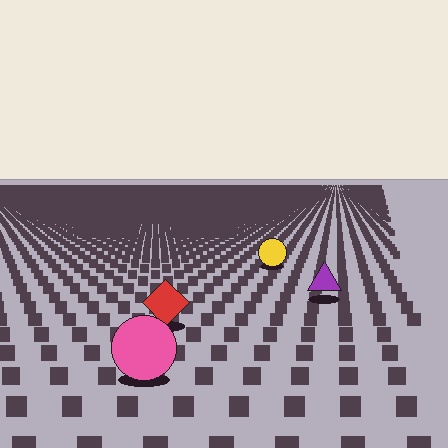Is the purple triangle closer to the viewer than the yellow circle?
Yes. The purple triangle is closer — you can tell from the texture gradient: the ground texture is coarser near it.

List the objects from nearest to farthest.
From nearest to farthest: the pink circle, the red diamond, the purple triangle, the yellow circle.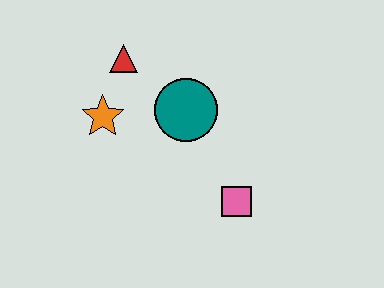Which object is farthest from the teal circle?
The pink square is farthest from the teal circle.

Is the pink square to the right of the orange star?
Yes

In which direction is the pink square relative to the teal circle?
The pink square is below the teal circle.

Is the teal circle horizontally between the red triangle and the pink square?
Yes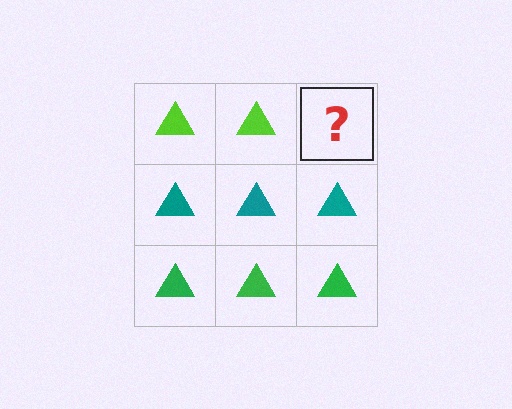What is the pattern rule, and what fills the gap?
The rule is that each row has a consistent color. The gap should be filled with a lime triangle.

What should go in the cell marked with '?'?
The missing cell should contain a lime triangle.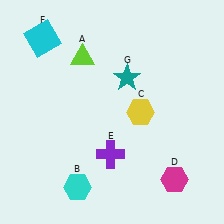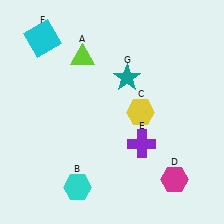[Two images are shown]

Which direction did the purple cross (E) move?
The purple cross (E) moved right.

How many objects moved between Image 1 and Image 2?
1 object moved between the two images.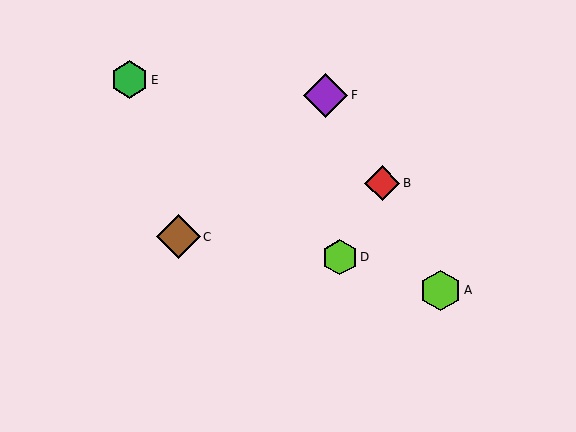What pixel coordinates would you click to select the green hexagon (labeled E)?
Click at (129, 80) to select the green hexagon E.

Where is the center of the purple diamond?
The center of the purple diamond is at (326, 95).